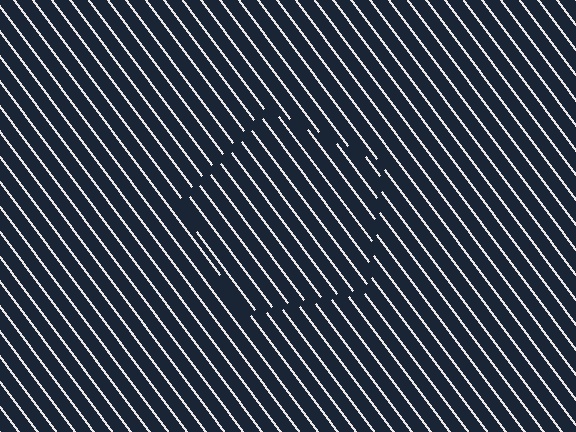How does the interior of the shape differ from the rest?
The interior of the shape contains the same grating, shifted by half a period — the contour is defined by the phase discontinuity where line-ends from the inner and outer gratings abut.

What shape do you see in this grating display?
An illusory pentagon. The interior of the shape contains the same grating, shifted by half a period — the contour is defined by the phase discontinuity where line-ends from the inner and outer gratings abut.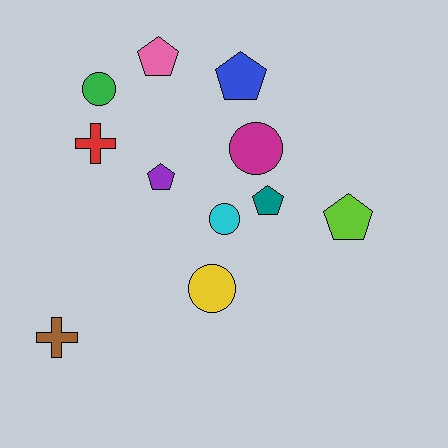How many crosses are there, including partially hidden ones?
There are 2 crosses.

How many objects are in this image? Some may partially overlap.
There are 11 objects.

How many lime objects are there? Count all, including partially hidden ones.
There is 1 lime object.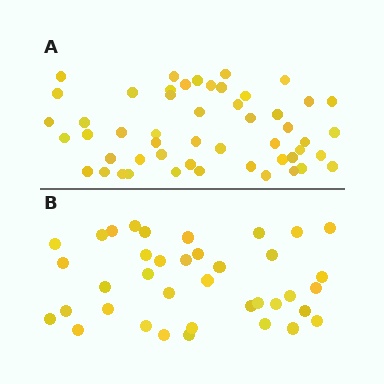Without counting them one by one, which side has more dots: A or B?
Region A (the top region) has more dots.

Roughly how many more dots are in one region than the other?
Region A has approximately 15 more dots than region B.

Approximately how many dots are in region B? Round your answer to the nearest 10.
About 40 dots. (The exact count is 38, which rounds to 40.)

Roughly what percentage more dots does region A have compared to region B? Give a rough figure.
About 35% more.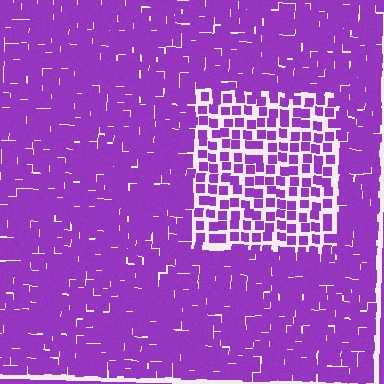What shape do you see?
I see a rectangle.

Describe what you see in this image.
The image contains small purple elements arranged at two different densities. A rectangle-shaped region is visible where the elements are less densely packed than the surrounding area.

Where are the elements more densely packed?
The elements are more densely packed outside the rectangle boundary.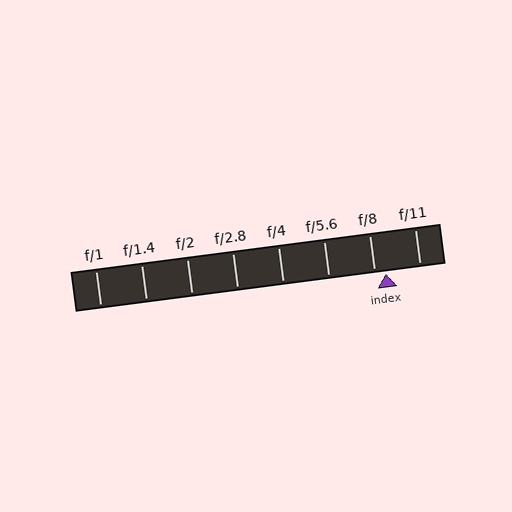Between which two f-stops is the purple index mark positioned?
The index mark is between f/8 and f/11.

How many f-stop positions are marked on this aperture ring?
There are 8 f-stop positions marked.